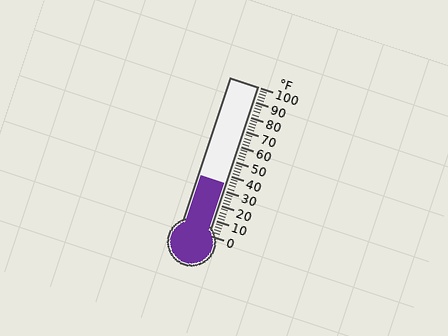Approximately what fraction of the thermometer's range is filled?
The thermometer is filled to approximately 35% of its range.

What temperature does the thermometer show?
The thermometer shows approximately 34°F.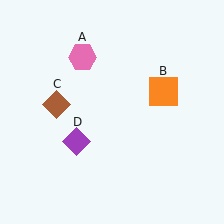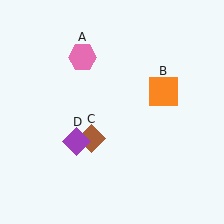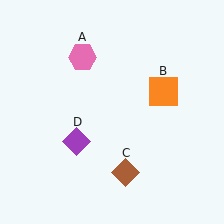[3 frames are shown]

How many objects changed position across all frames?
1 object changed position: brown diamond (object C).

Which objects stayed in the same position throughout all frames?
Pink hexagon (object A) and orange square (object B) and purple diamond (object D) remained stationary.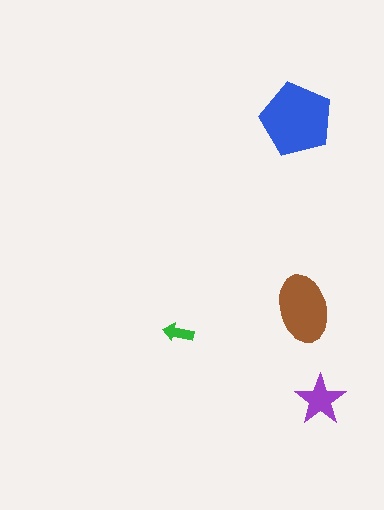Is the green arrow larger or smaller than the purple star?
Smaller.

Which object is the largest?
The blue pentagon.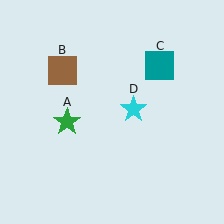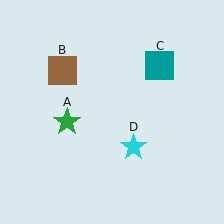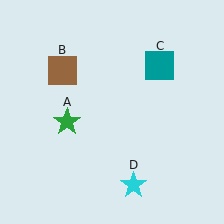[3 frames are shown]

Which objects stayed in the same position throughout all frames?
Green star (object A) and brown square (object B) and teal square (object C) remained stationary.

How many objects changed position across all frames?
1 object changed position: cyan star (object D).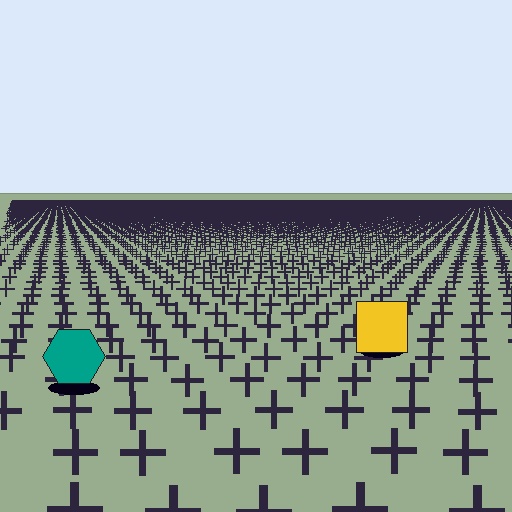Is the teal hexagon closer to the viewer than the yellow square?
Yes. The teal hexagon is closer — you can tell from the texture gradient: the ground texture is coarser near it.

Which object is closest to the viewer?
The teal hexagon is closest. The texture marks near it are larger and more spread out.